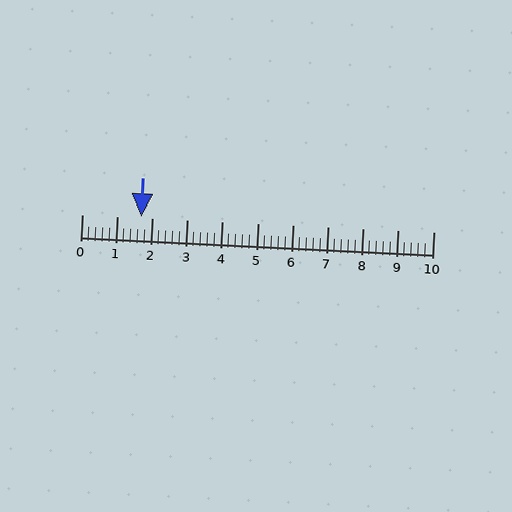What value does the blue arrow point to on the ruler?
The blue arrow points to approximately 1.7.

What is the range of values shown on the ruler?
The ruler shows values from 0 to 10.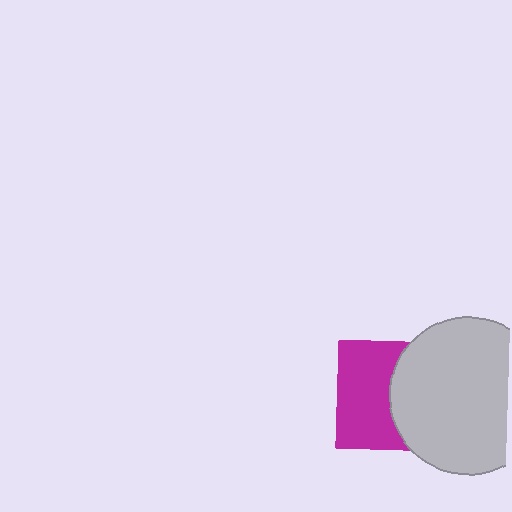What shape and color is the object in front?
The object in front is a light gray circle.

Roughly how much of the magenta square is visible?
About half of it is visible (roughly 53%).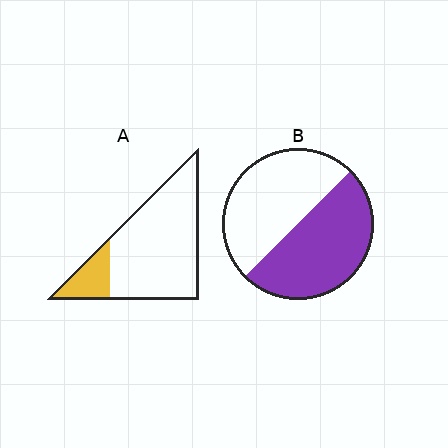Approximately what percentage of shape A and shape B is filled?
A is approximately 15% and B is approximately 50%.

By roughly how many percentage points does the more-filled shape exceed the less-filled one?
By roughly 35 percentage points (B over A).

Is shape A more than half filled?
No.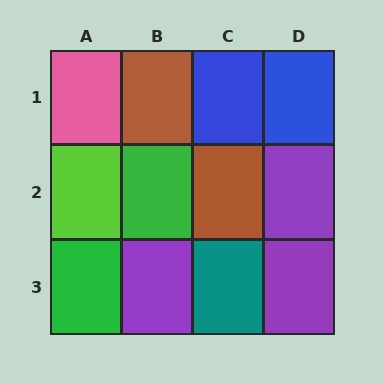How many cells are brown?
2 cells are brown.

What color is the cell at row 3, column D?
Purple.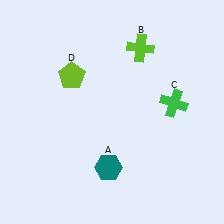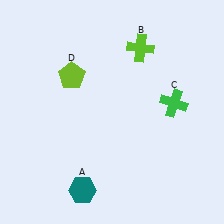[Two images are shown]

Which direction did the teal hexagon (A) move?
The teal hexagon (A) moved left.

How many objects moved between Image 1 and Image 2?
1 object moved between the two images.